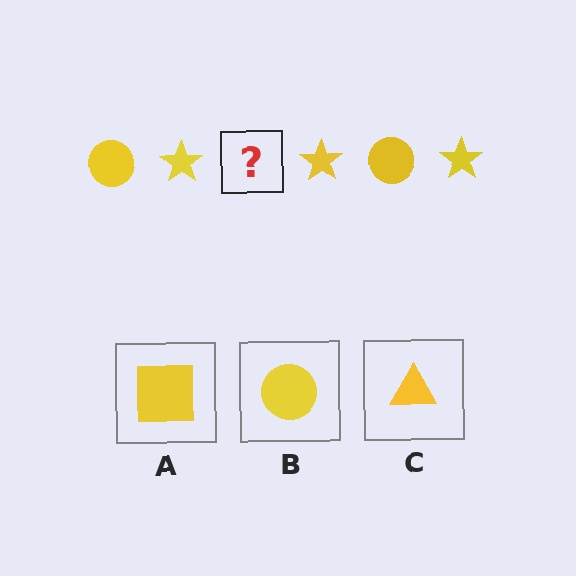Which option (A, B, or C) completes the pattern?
B.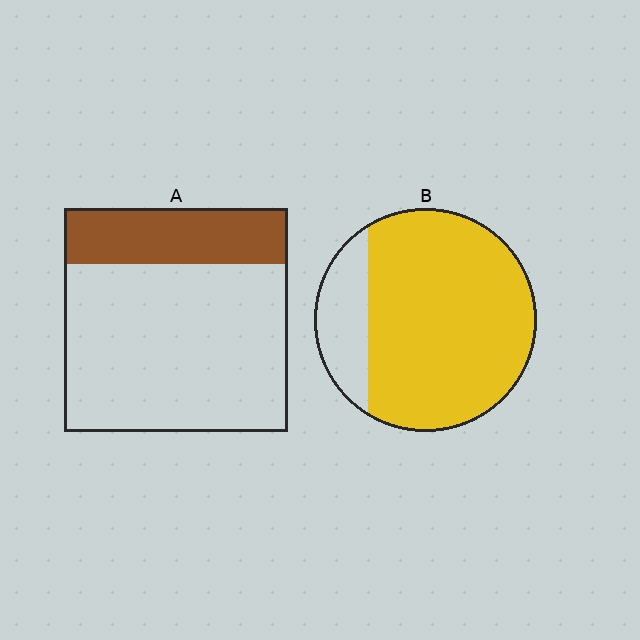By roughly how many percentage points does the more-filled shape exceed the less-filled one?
By roughly 55 percentage points (B over A).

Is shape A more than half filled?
No.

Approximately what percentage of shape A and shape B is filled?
A is approximately 25% and B is approximately 80%.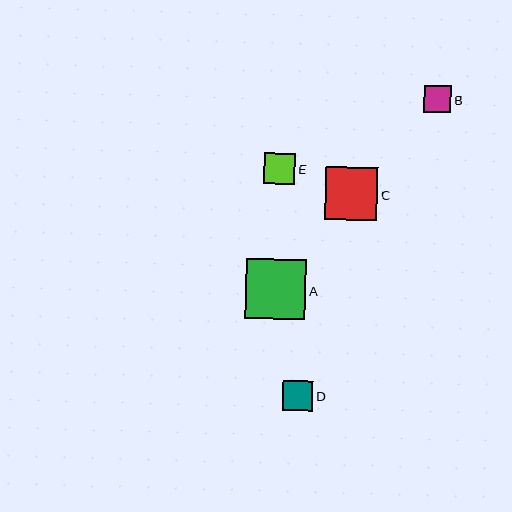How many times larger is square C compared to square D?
Square C is approximately 1.7 times the size of square D.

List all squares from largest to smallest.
From largest to smallest: A, C, E, D, B.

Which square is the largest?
Square A is the largest with a size of approximately 60 pixels.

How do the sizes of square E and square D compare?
Square E and square D are approximately the same size.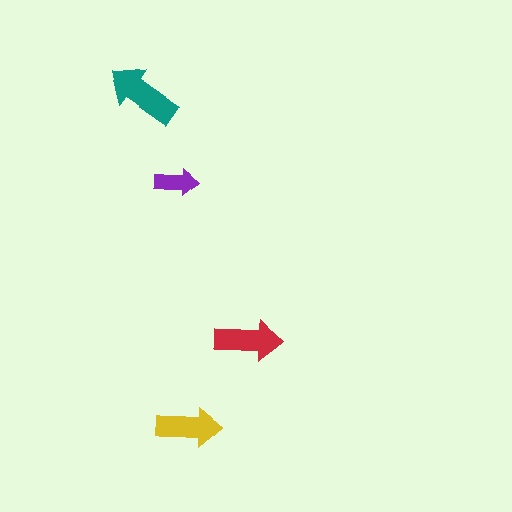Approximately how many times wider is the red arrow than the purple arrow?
About 1.5 times wider.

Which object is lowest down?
The yellow arrow is bottommost.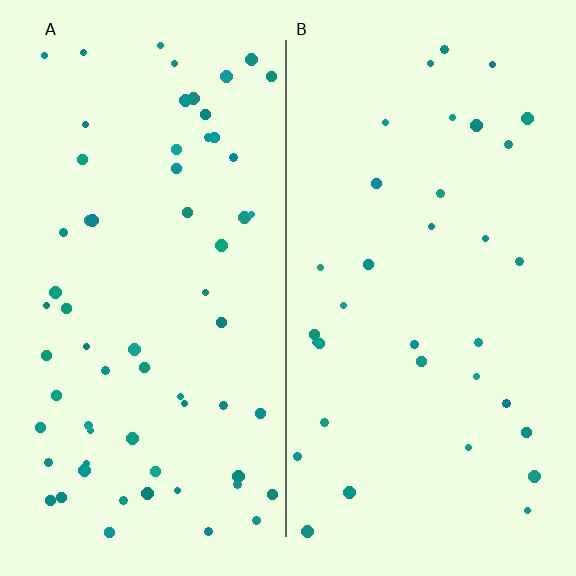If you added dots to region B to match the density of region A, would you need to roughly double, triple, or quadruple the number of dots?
Approximately double.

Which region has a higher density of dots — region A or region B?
A (the left).